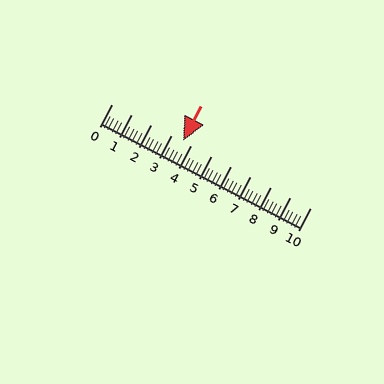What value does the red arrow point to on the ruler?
The red arrow points to approximately 3.6.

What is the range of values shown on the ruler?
The ruler shows values from 0 to 10.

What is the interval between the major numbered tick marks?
The major tick marks are spaced 1 units apart.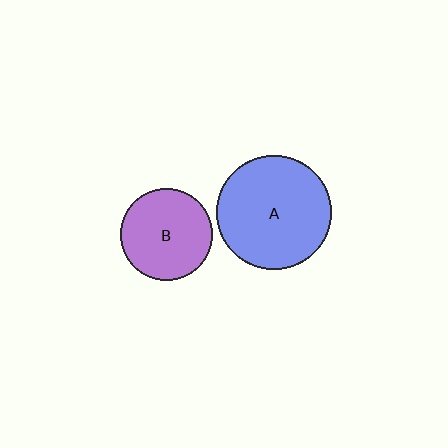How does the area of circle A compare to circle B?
Approximately 1.5 times.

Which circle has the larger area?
Circle A (blue).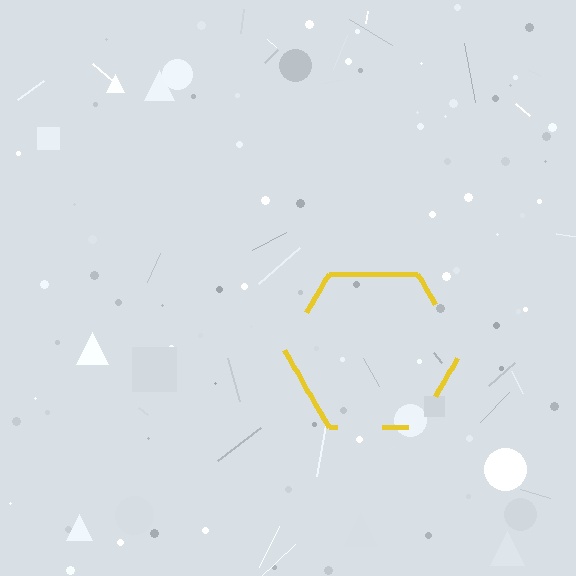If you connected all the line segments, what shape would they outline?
They would outline a hexagon.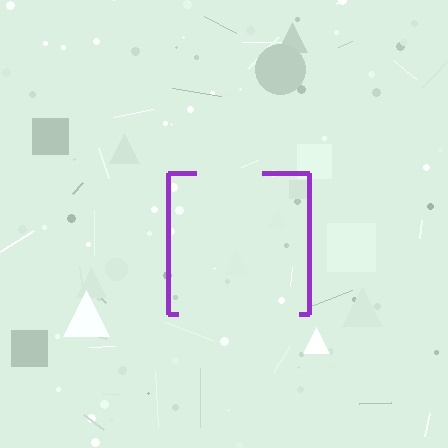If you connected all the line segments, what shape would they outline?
They would outline a square.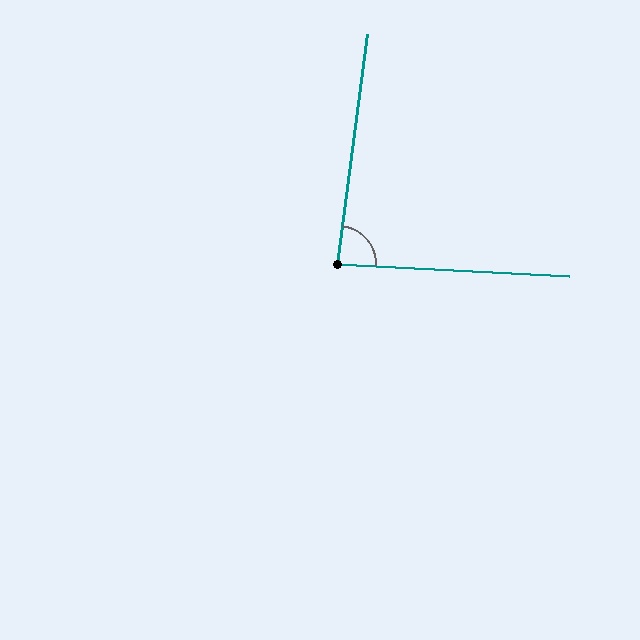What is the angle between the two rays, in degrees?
Approximately 86 degrees.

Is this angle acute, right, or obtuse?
It is approximately a right angle.